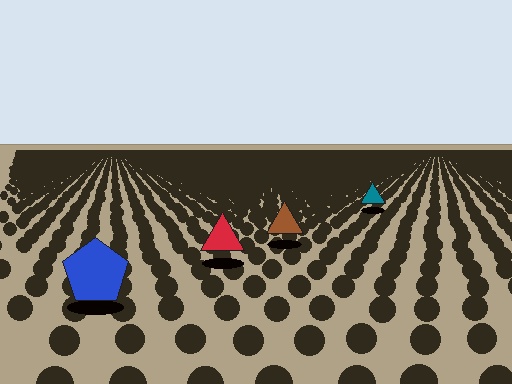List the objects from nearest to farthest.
From nearest to farthest: the blue pentagon, the red triangle, the brown triangle, the teal triangle.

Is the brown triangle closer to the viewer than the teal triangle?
Yes. The brown triangle is closer — you can tell from the texture gradient: the ground texture is coarser near it.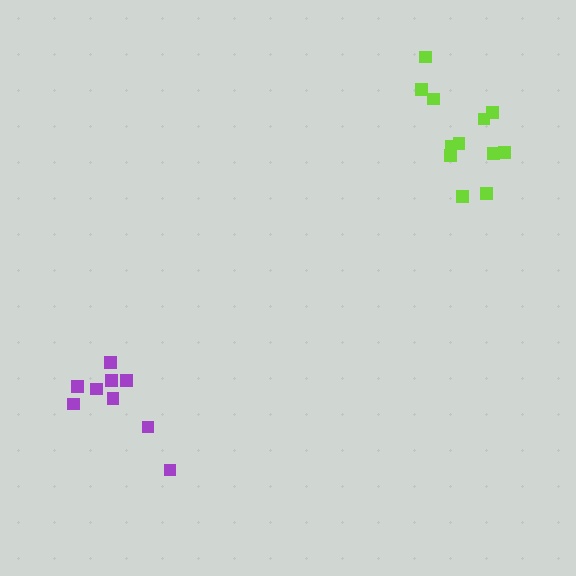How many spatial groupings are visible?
There are 2 spatial groupings.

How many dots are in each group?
Group 1: 12 dots, Group 2: 9 dots (21 total).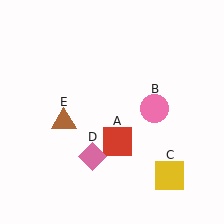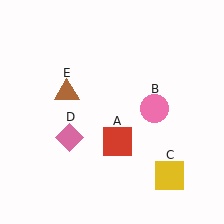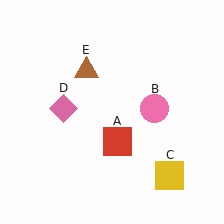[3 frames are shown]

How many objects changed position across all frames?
2 objects changed position: pink diamond (object D), brown triangle (object E).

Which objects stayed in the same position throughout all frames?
Red square (object A) and pink circle (object B) and yellow square (object C) remained stationary.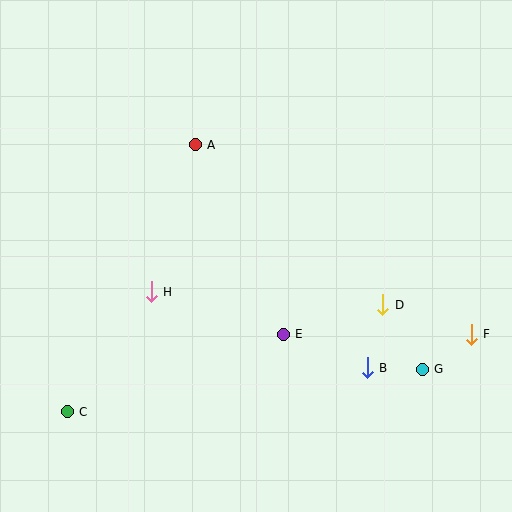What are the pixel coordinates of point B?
Point B is at (367, 368).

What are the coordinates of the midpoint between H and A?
The midpoint between H and A is at (173, 218).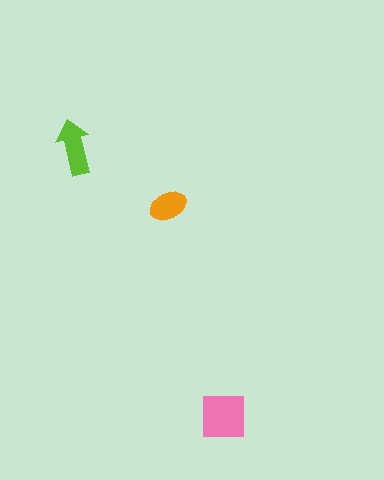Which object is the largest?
The pink square.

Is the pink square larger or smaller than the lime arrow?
Larger.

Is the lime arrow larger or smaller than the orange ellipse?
Larger.